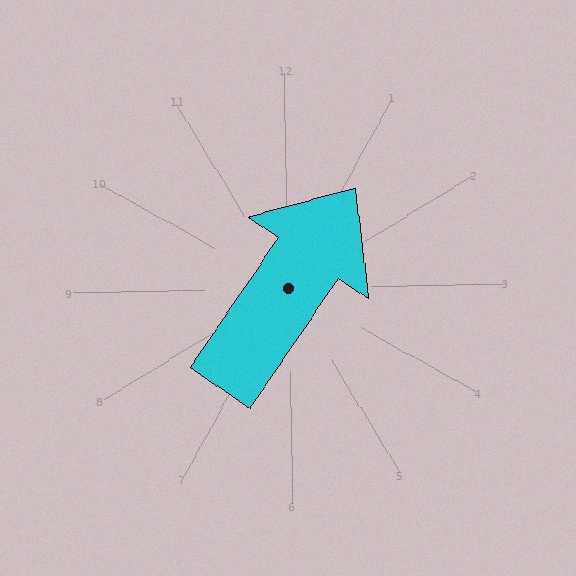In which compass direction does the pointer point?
Northeast.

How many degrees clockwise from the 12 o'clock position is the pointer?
Approximately 35 degrees.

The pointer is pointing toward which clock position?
Roughly 1 o'clock.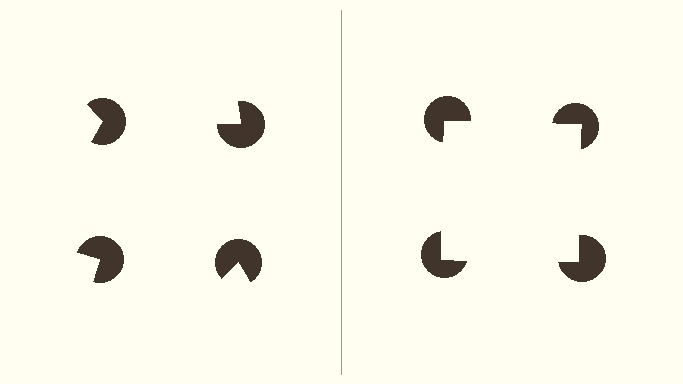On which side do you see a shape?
An illusory square appears on the right side. On the left side the wedge cuts are rotated, so no coherent shape forms.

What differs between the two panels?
The pac-man discs are positioned identically on both sides; only the wedge orientations differ. On the right they align to a square; on the left they are misaligned.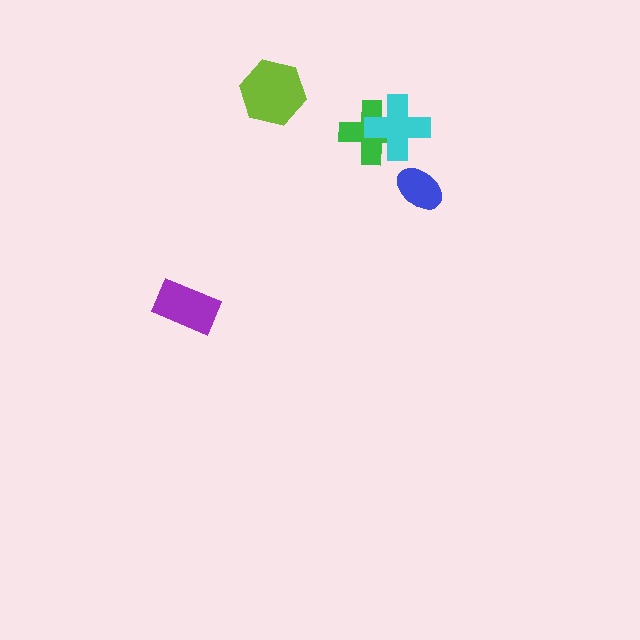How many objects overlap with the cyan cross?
1 object overlaps with the cyan cross.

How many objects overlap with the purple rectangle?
0 objects overlap with the purple rectangle.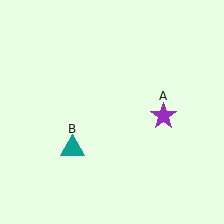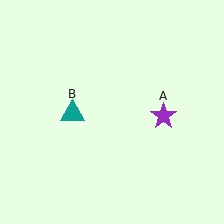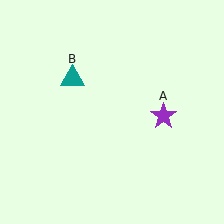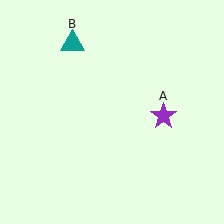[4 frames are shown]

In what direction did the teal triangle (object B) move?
The teal triangle (object B) moved up.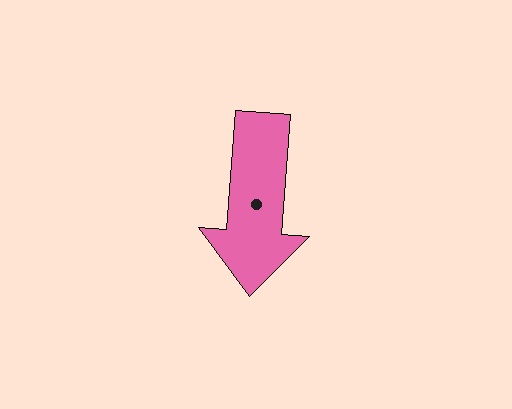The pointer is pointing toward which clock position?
Roughly 6 o'clock.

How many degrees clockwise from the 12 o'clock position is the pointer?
Approximately 184 degrees.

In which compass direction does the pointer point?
South.